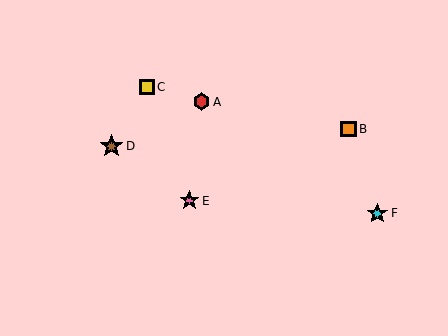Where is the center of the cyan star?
The center of the cyan star is at (377, 213).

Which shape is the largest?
The brown star (labeled D) is the largest.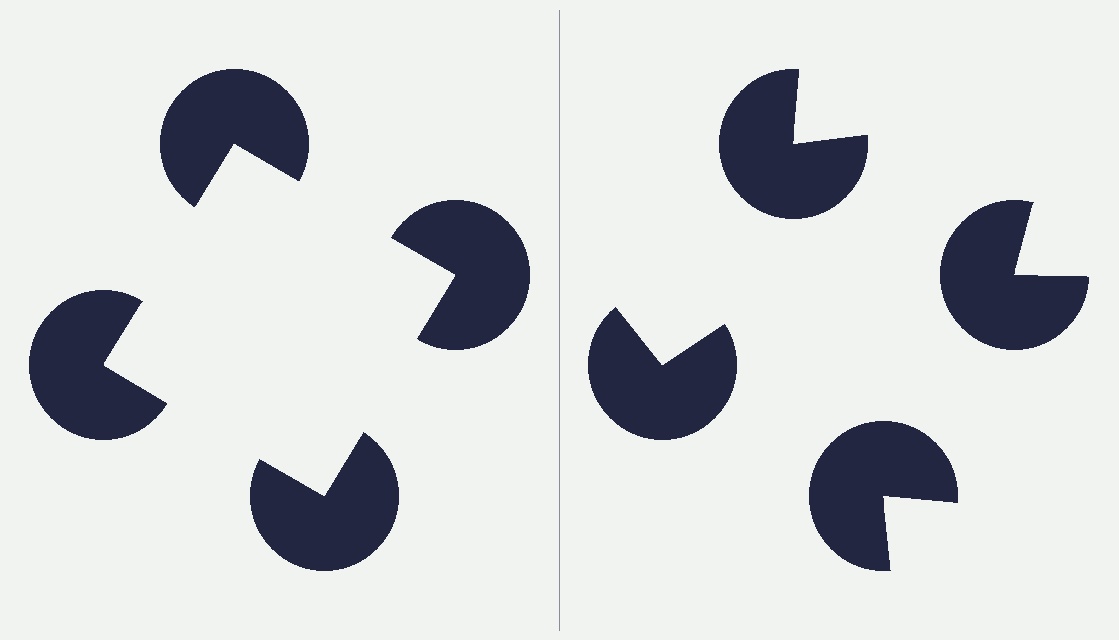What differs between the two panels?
The pac-man discs are positioned identically on both sides; only the wedge orientations differ. On the left they align to a square; on the right they are misaligned.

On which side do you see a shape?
An illusory square appears on the left side. On the right side the wedge cuts are rotated, so no coherent shape forms.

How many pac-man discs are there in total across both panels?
8 — 4 on each side.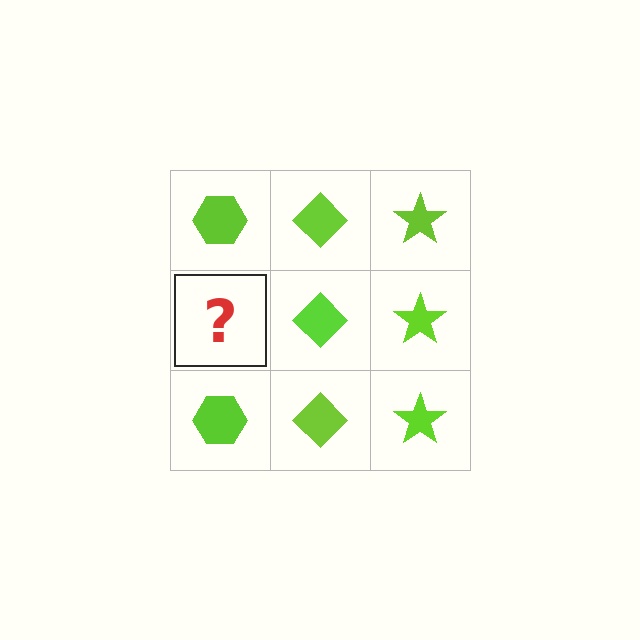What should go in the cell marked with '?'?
The missing cell should contain a lime hexagon.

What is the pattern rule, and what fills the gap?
The rule is that each column has a consistent shape. The gap should be filled with a lime hexagon.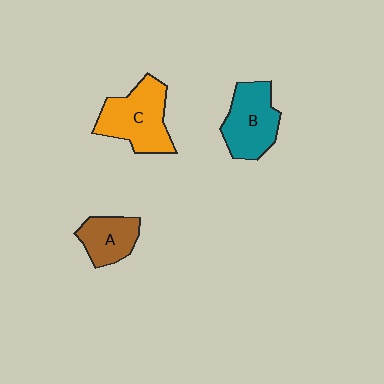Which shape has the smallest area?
Shape A (brown).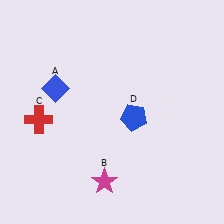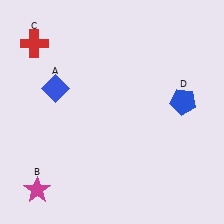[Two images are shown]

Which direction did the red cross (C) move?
The red cross (C) moved up.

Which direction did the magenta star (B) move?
The magenta star (B) moved left.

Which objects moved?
The objects that moved are: the magenta star (B), the red cross (C), the blue pentagon (D).